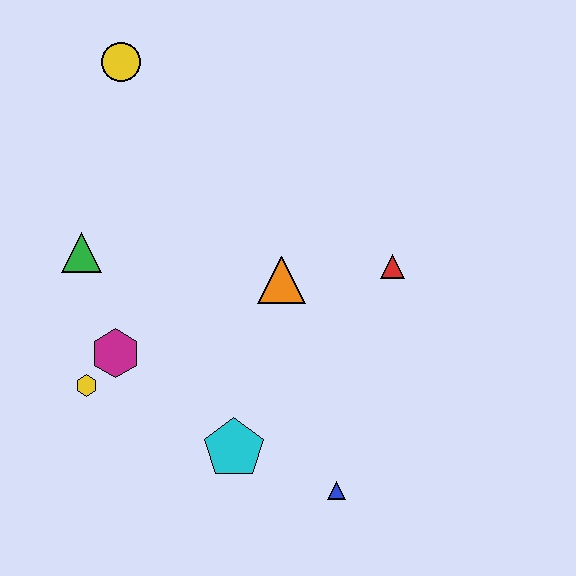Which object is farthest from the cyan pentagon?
The yellow circle is farthest from the cyan pentagon.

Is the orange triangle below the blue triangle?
No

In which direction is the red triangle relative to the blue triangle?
The red triangle is above the blue triangle.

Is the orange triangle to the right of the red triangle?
No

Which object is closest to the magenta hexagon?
The yellow hexagon is closest to the magenta hexagon.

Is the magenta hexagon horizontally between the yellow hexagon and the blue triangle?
Yes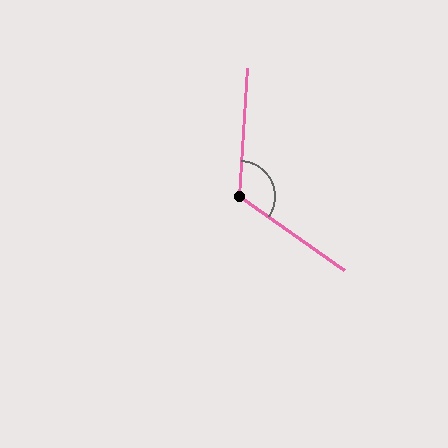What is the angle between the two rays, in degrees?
Approximately 122 degrees.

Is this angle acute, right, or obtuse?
It is obtuse.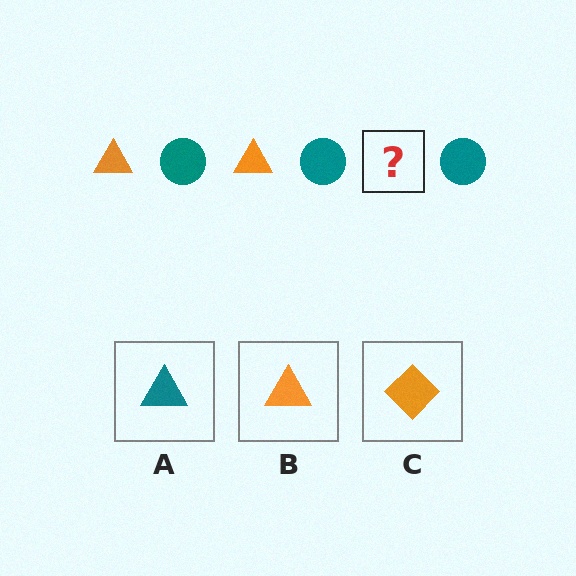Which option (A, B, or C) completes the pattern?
B.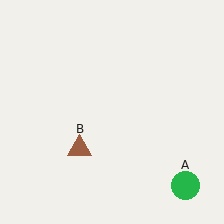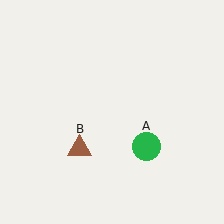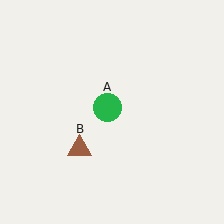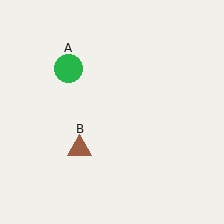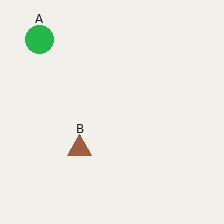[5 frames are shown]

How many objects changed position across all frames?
1 object changed position: green circle (object A).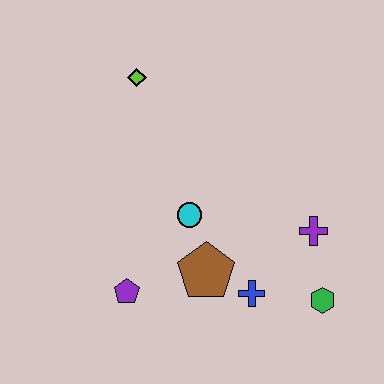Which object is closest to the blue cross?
The brown pentagon is closest to the blue cross.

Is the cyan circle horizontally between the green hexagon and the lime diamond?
Yes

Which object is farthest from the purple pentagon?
The lime diamond is farthest from the purple pentagon.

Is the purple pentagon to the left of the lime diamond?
Yes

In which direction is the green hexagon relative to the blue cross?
The green hexagon is to the right of the blue cross.